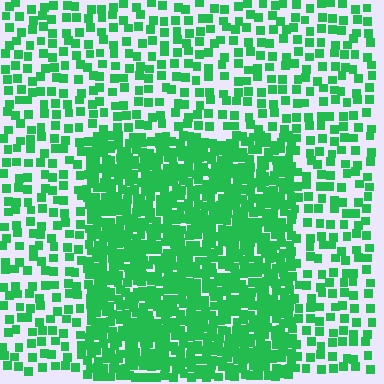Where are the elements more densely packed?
The elements are more densely packed inside the rectangle boundary.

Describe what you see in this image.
The image contains small green elements arranged at two different densities. A rectangle-shaped region is visible where the elements are more densely packed than the surrounding area.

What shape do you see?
I see a rectangle.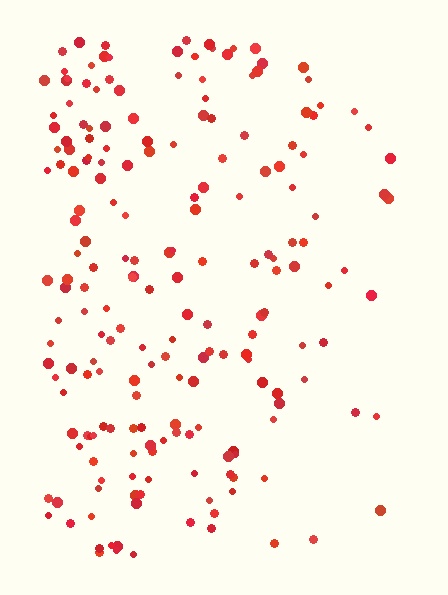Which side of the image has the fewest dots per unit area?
The right.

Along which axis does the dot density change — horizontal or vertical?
Horizontal.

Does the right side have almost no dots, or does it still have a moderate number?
Still a moderate number, just noticeably fewer than the left.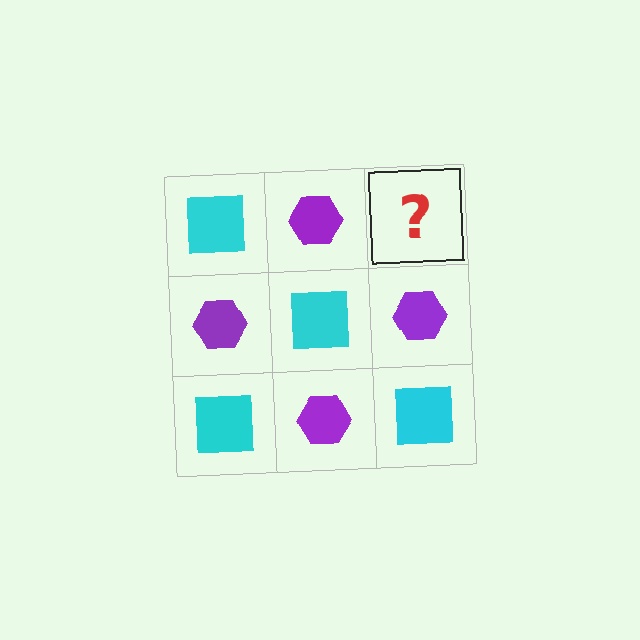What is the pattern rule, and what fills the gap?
The rule is that it alternates cyan square and purple hexagon in a checkerboard pattern. The gap should be filled with a cyan square.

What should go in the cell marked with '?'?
The missing cell should contain a cyan square.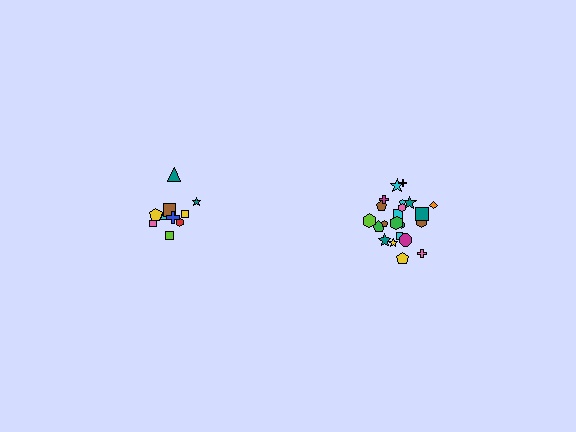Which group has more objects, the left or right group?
The right group.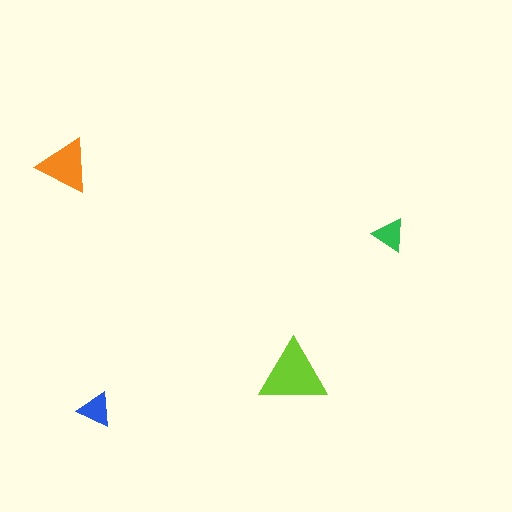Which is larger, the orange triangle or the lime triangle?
The lime one.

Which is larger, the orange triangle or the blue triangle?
The orange one.